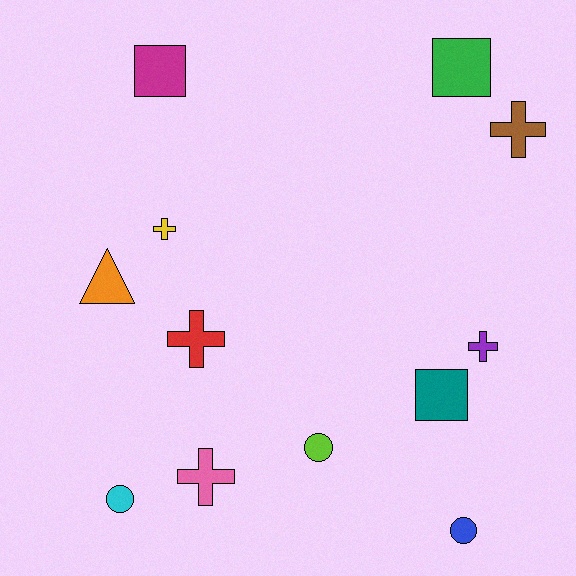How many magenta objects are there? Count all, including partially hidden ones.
There is 1 magenta object.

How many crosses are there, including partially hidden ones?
There are 5 crosses.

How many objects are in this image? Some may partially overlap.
There are 12 objects.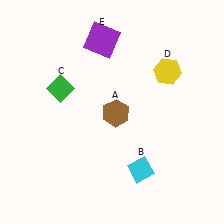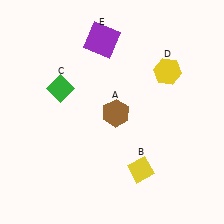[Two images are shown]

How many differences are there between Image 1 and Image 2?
There is 1 difference between the two images.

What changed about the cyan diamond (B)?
In Image 1, B is cyan. In Image 2, it changed to yellow.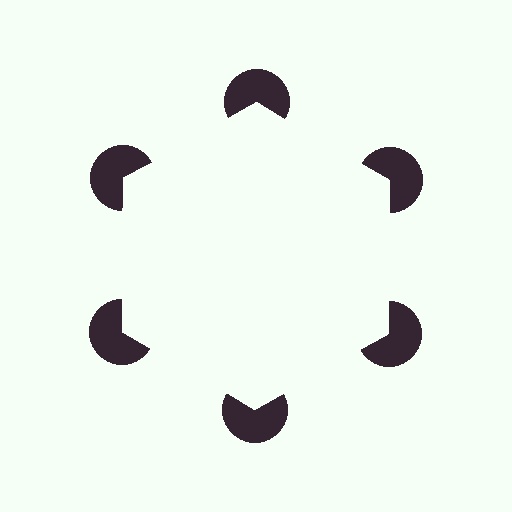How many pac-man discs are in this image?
There are 6 — one at each vertex of the illusory hexagon.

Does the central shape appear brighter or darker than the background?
It typically appears slightly brighter than the background, even though no actual brightness change is drawn.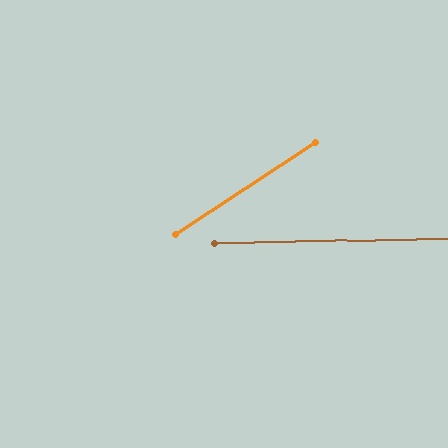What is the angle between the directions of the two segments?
Approximately 32 degrees.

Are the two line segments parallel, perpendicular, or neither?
Neither parallel nor perpendicular — they differ by about 32°.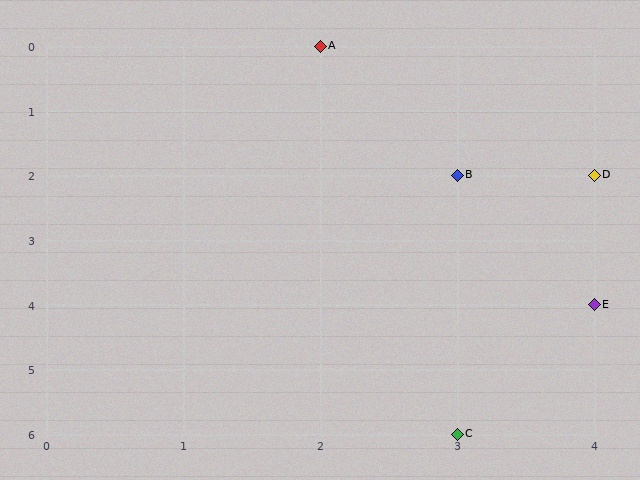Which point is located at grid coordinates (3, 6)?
Point C is at (3, 6).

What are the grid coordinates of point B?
Point B is at grid coordinates (3, 2).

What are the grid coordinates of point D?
Point D is at grid coordinates (4, 2).